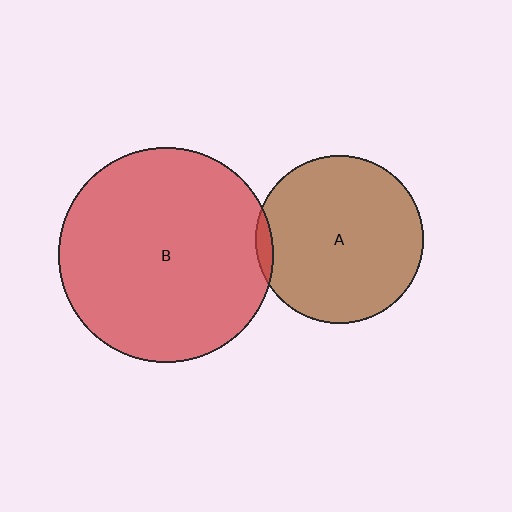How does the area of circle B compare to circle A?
Approximately 1.6 times.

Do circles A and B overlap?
Yes.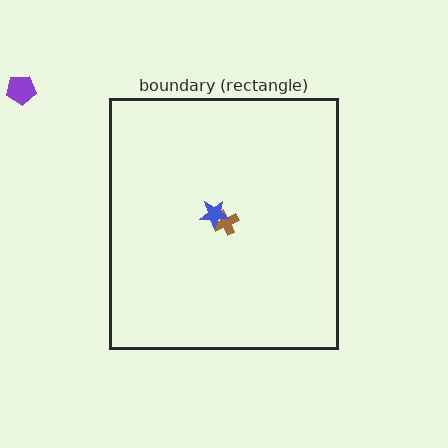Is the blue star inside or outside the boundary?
Inside.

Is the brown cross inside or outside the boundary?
Inside.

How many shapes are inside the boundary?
2 inside, 1 outside.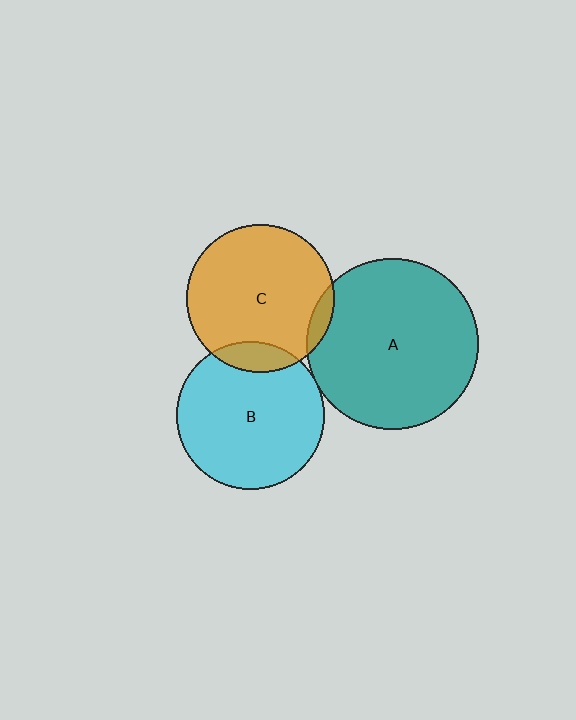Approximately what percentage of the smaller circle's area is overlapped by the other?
Approximately 5%.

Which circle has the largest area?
Circle A (teal).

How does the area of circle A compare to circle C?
Approximately 1.3 times.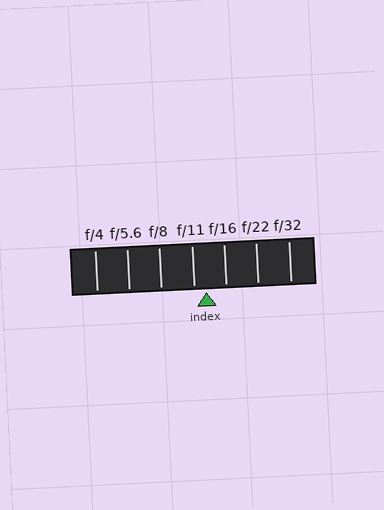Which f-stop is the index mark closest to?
The index mark is closest to f/11.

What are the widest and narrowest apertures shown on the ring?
The widest aperture shown is f/4 and the narrowest is f/32.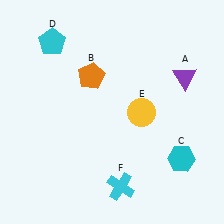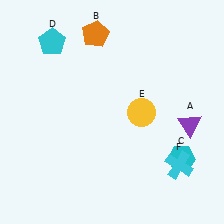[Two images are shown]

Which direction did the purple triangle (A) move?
The purple triangle (A) moved down.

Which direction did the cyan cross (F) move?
The cyan cross (F) moved right.